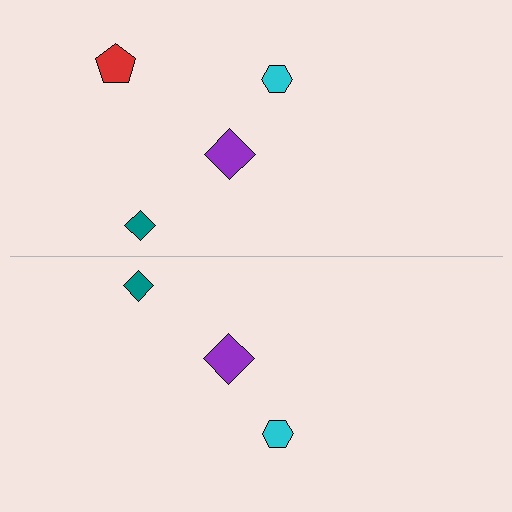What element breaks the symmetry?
A red pentagon is missing from the bottom side.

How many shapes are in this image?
There are 7 shapes in this image.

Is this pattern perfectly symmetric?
No, the pattern is not perfectly symmetric. A red pentagon is missing from the bottom side.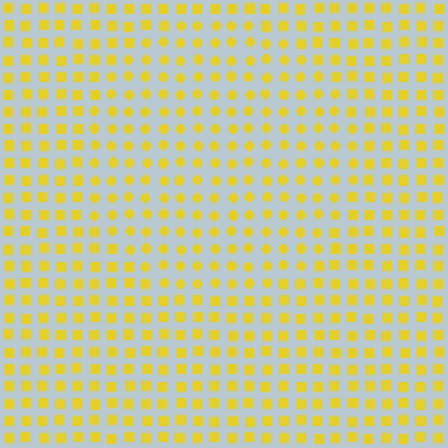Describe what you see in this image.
The image is filled with small yellow elements arranged in a uniform grid. A circle-shaped region contains circles, while the surrounding area contains squares. The boundary is defined purely by the change in element shape.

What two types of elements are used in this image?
The image uses circles inside the circle region and squares outside it.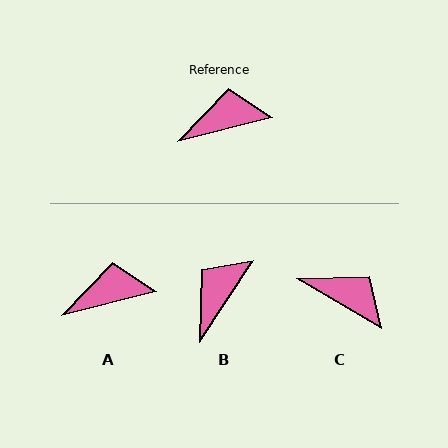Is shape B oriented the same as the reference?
No, it is off by about 42 degrees.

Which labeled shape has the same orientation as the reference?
A.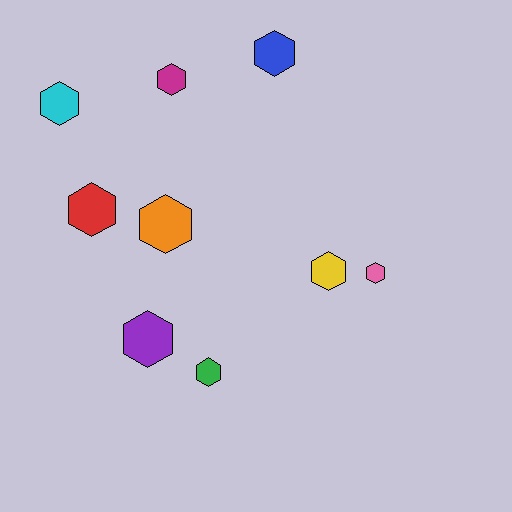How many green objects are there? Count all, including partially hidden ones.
There is 1 green object.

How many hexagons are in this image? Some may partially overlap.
There are 9 hexagons.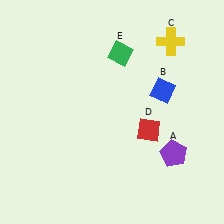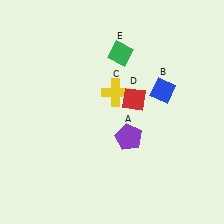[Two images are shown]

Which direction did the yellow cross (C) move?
The yellow cross (C) moved left.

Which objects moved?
The objects that moved are: the purple pentagon (A), the yellow cross (C), the red diamond (D).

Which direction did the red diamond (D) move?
The red diamond (D) moved up.